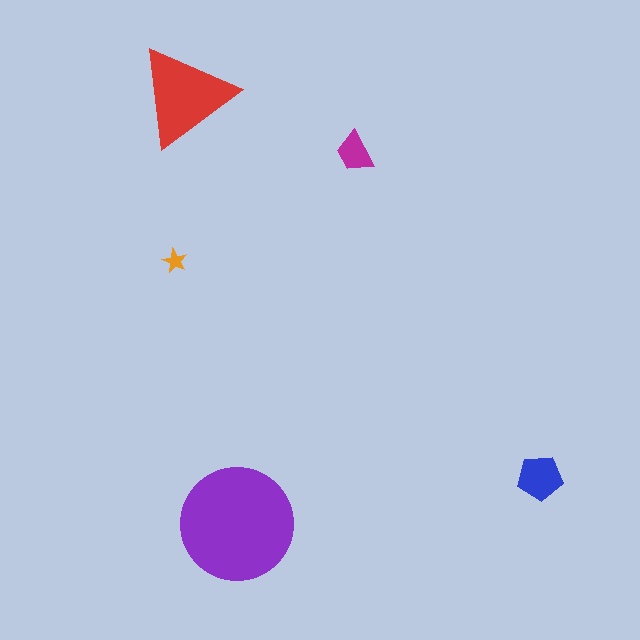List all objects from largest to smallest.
The purple circle, the red triangle, the blue pentagon, the magenta trapezoid, the orange star.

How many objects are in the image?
There are 5 objects in the image.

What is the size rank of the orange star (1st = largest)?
5th.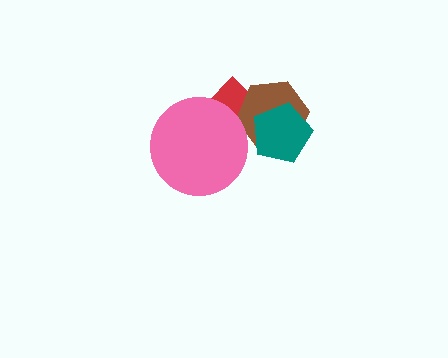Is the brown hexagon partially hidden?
Yes, it is partially covered by another shape.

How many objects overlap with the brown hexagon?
2 objects overlap with the brown hexagon.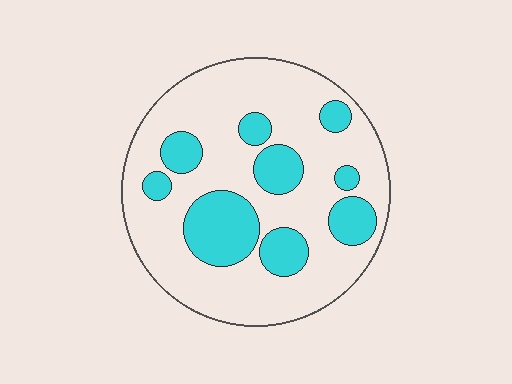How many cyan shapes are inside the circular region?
9.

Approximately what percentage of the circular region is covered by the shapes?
Approximately 25%.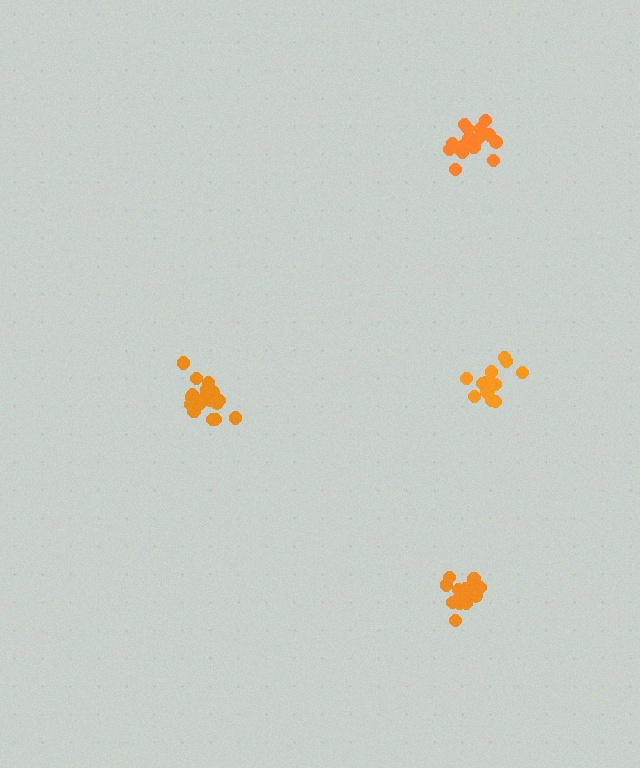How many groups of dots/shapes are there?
There are 4 groups.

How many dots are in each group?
Group 1: 15 dots, Group 2: 20 dots, Group 3: 20 dots, Group 4: 17 dots (72 total).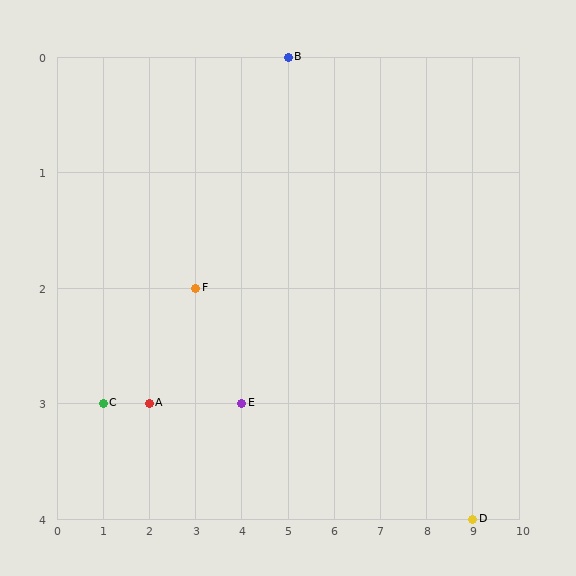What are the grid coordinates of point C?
Point C is at grid coordinates (1, 3).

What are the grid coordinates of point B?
Point B is at grid coordinates (5, 0).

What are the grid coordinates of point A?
Point A is at grid coordinates (2, 3).